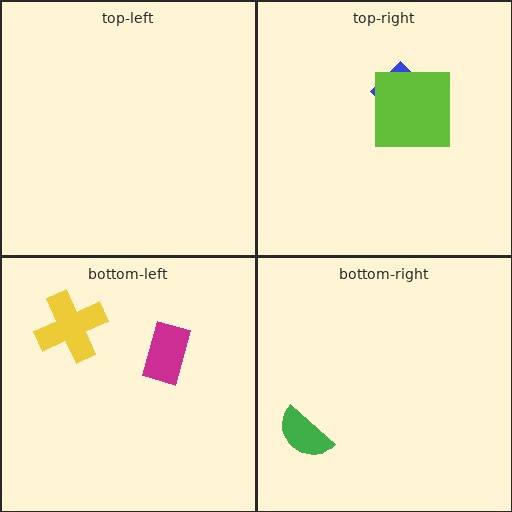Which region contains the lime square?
The top-right region.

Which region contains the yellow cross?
The bottom-left region.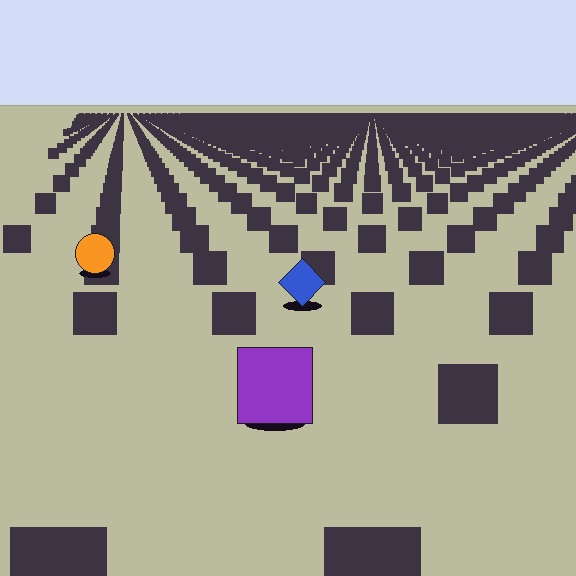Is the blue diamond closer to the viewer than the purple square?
No. The purple square is closer — you can tell from the texture gradient: the ground texture is coarser near it.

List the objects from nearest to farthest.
From nearest to farthest: the purple square, the blue diamond, the orange circle.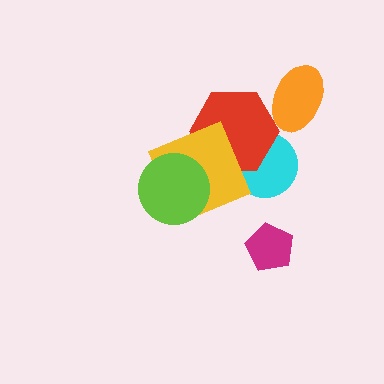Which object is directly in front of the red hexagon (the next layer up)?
The yellow square is directly in front of the red hexagon.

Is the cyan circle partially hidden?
Yes, it is partially covered by another shape.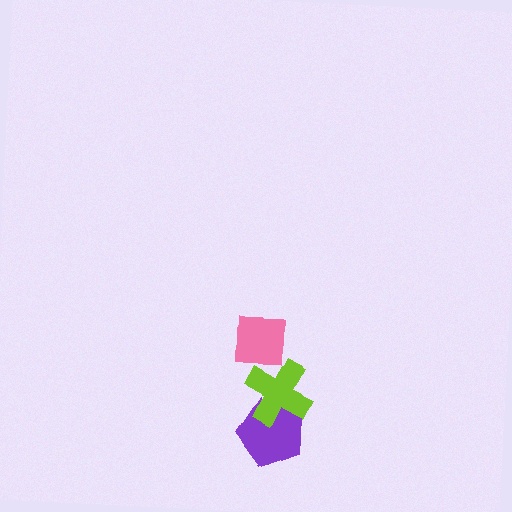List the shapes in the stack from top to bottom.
From top to bottom: the pink square, the lime cross, the purple pentagon.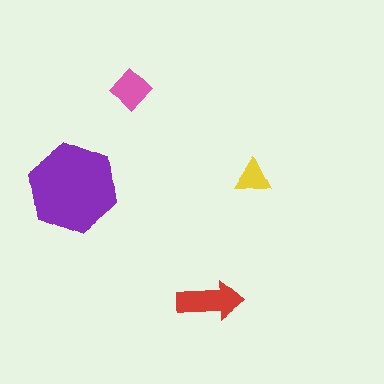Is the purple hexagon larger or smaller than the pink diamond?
Larger.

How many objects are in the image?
There are 4 objects in the image.